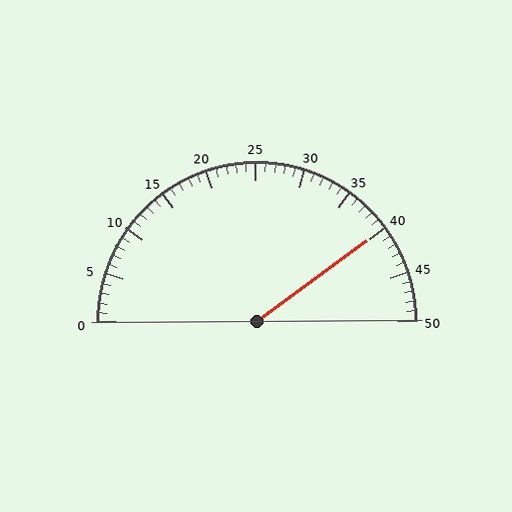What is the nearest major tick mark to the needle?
The nearest major tick mark is 40.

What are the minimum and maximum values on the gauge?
The gauge ranges from 0 to 50.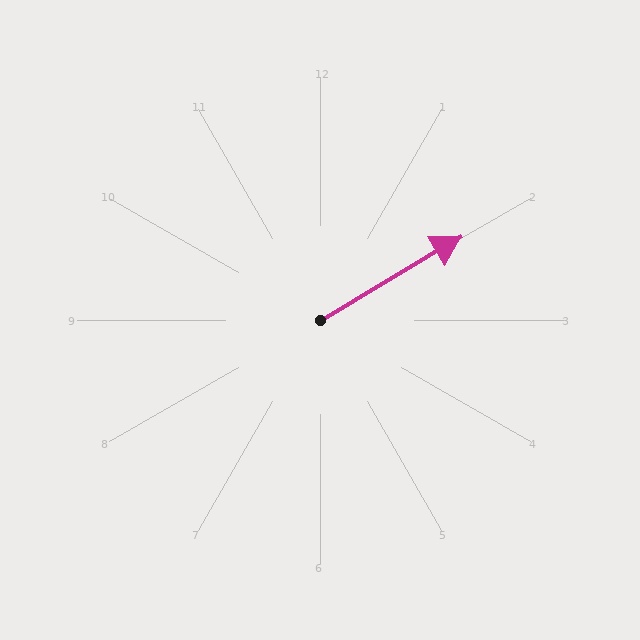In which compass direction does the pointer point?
Northeast.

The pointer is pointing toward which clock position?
Roughly 2 o'clock.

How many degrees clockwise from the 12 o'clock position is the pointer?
Approximately 59 degrees.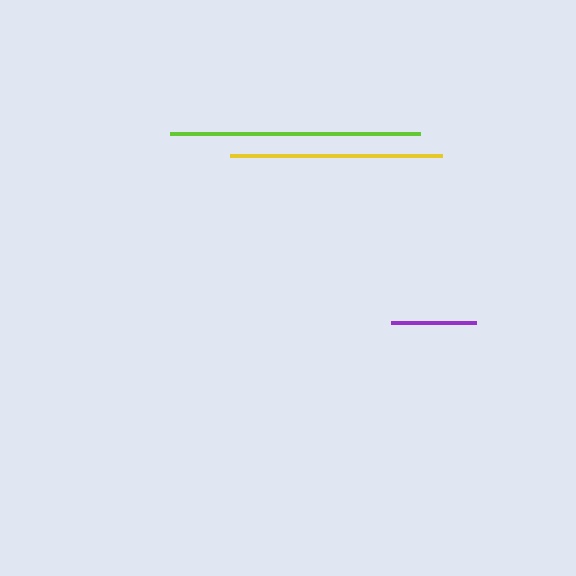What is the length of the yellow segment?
The yellow segment is approximately 213 pixels long.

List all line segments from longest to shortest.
From longest to shortest: lime, yellow, purple.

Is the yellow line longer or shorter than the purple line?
The yellow line is longer than the purple line.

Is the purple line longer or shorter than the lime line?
The lime line is longer than the purple line.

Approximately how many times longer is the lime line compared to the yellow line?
The lime line is approximately 1.2 times the length of the yellow line.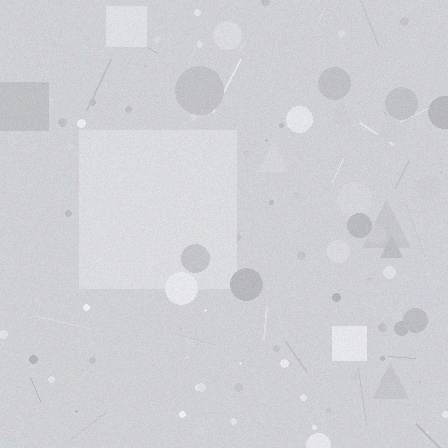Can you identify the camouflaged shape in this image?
The camouflaged shape is a square.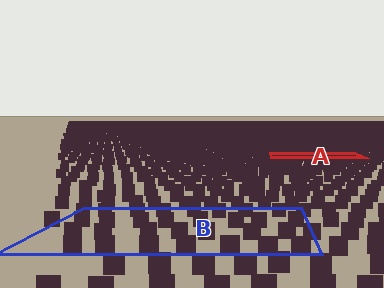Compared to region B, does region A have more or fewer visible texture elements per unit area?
Region A has more texture elements per unit area — they are packed more densely because it is farther away.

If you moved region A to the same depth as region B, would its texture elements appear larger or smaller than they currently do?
They would appear larger. At a closer depth, the same texture elements are projected at a bigger on-screen size.